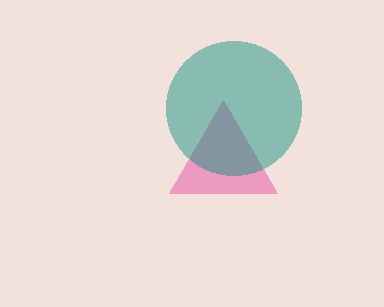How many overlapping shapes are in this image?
There are 2 overlapping shapes in the image.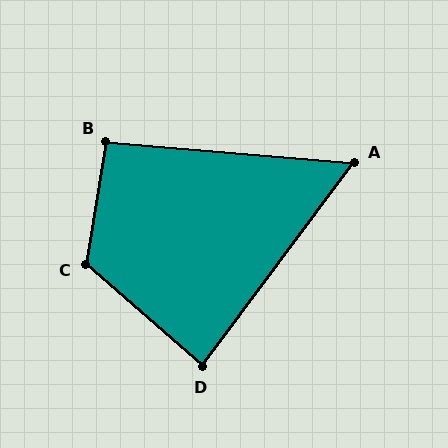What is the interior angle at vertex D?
Approximately 86 degrees (approximately right).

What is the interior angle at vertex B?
Approximately 94 degrees (approximately right).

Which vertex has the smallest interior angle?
A, at approximately 58 degrees.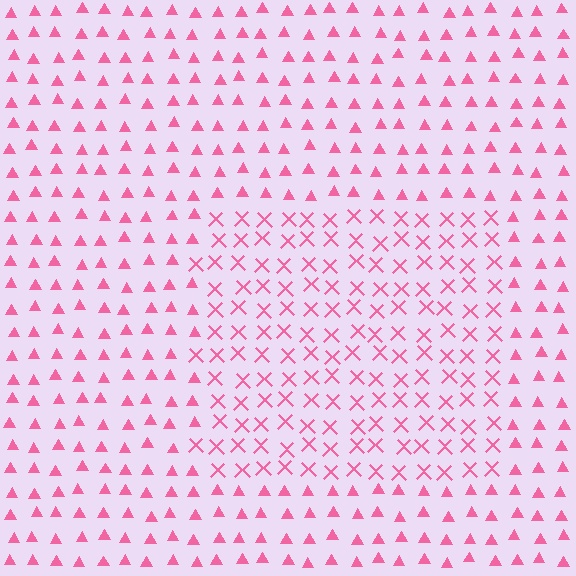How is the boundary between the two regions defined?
The boundary is defined by a change in element shape: X marks inside vs. triangles outside. All elements share the same color and spacing.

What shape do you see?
I see a rectangle.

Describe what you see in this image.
The image is filled with small pink elements arranged in a uniform grid. A rectangle-shaped region contains X marks, while the surrounding area contains triangles. The boundary is defined purely by the change in element shape.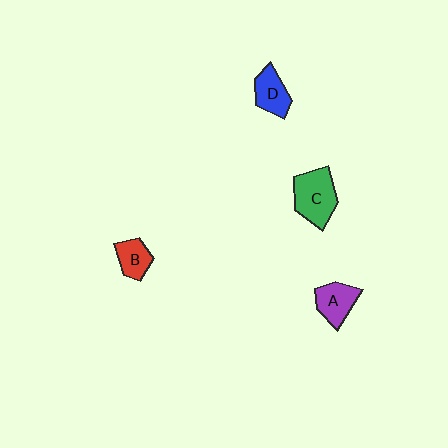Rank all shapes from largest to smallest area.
From largest to smallest: C (green), A (purple), D (blue), B (red).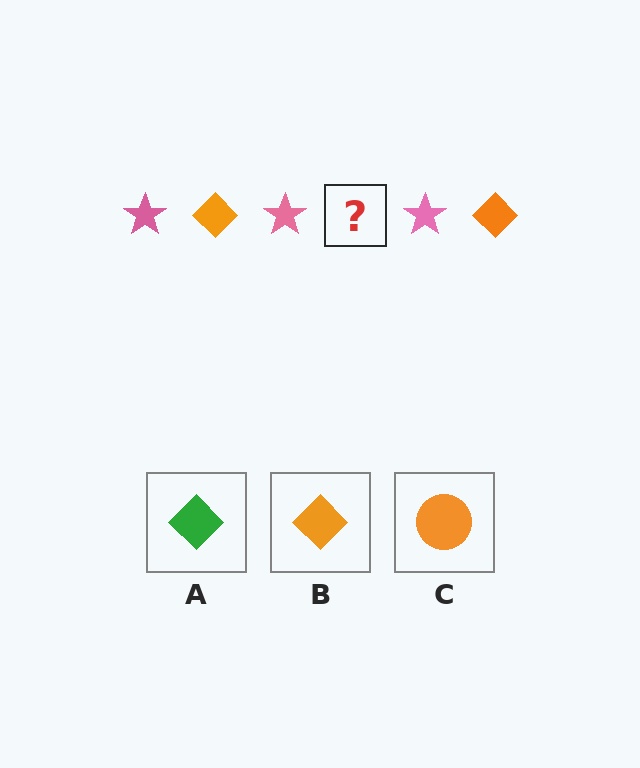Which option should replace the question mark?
Option B.